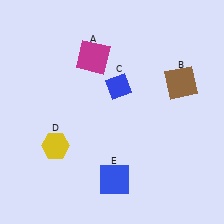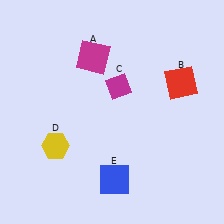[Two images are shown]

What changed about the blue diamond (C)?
In Image 1, C is blue. In Image 2, it changed to magenta.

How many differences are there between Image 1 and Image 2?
There are 2 differences between the two images.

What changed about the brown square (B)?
In Image 1, B is brown. In Image 2, it changed to red.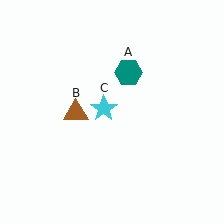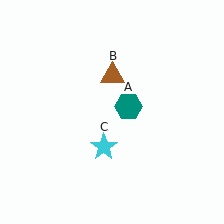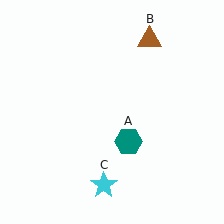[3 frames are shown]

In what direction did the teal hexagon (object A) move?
The teal hexagon (object A) moved down.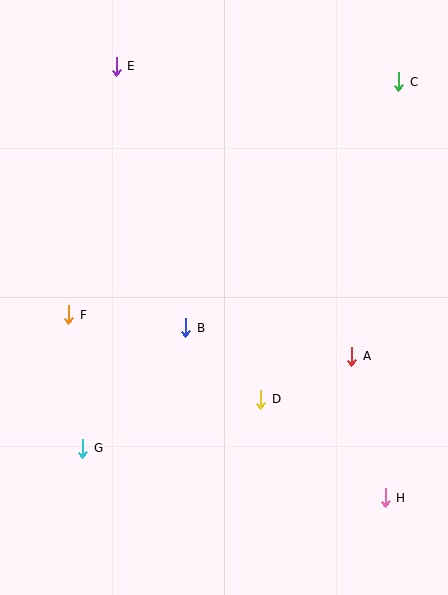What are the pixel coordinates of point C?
Point C is at (399, 82).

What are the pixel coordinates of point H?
Point H is at (385, 498).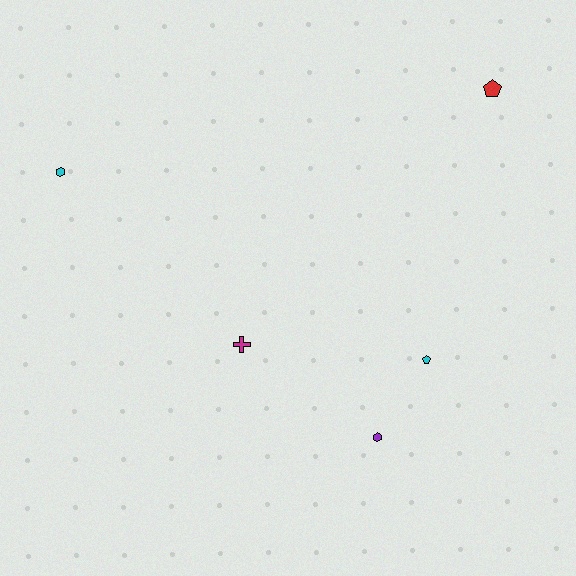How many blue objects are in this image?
There are no blue objects.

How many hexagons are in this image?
There are 2 hexagons.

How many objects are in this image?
There are 5 objects.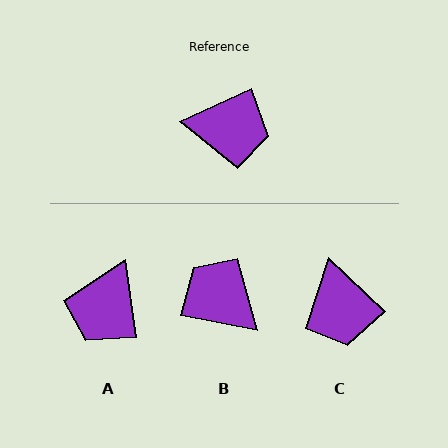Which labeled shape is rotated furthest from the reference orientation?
B, about 145 degrees away.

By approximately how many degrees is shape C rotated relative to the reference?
Approximately 68 degrees clockwise.